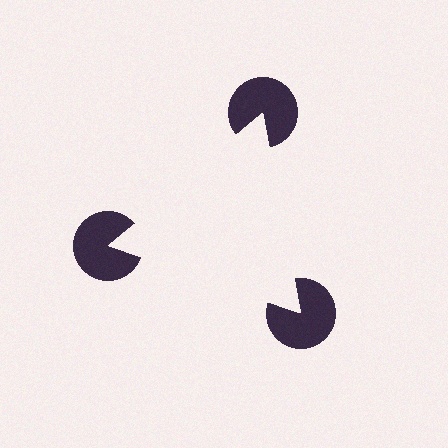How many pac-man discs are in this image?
There are 3 — one at each vertex of the illusory triangle.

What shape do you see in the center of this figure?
An illusory triangle — its edges are inferred from the aligned wedge cuts in the pac-man discs, not physically drawn.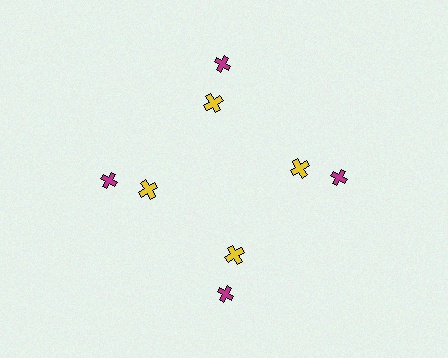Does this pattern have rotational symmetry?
Yes, this pattern has 4-fold rotational symmetry. It looks the same after rotating 90 degrees around the center.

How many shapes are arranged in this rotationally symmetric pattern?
There are 8 shapes, arranged in 4 groups of 2.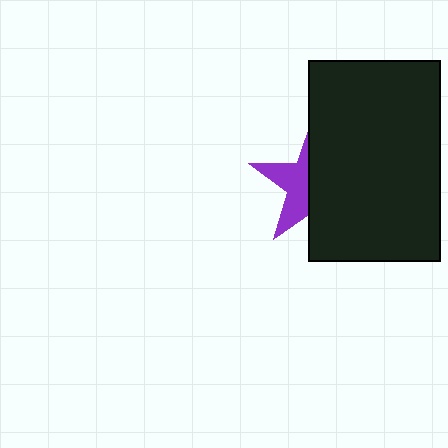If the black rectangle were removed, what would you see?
You would see the complete purple star.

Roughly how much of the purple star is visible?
A small part of it is visible (roughly 40%).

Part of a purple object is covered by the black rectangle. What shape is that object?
It is a star.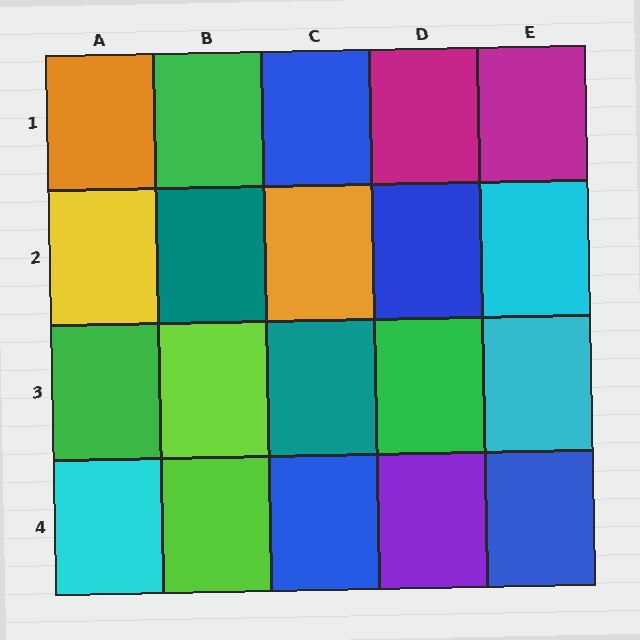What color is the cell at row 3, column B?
Lime.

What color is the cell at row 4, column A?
Cyan.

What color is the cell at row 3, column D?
Green.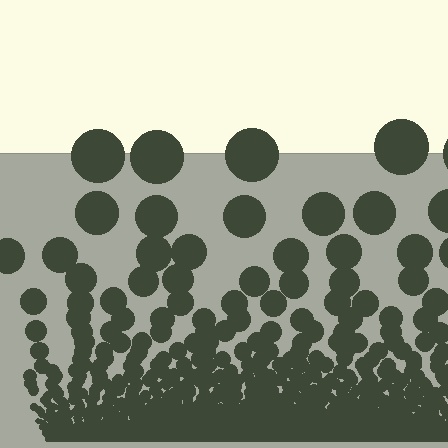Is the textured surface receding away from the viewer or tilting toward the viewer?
The surface appears to tilt toward the viewer. Texture elements get larger and sparser toward the top.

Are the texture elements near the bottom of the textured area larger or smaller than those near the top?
Smaller. The gradient is inverted — elements near the bottom are smaller and denser.